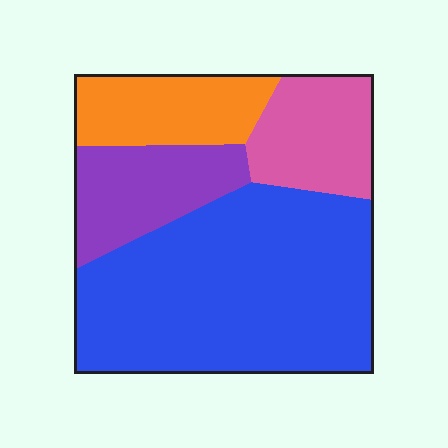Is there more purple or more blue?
Blue.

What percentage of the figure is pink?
Pink covers about 15% of the figure.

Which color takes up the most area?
Blue, at roughly 55%.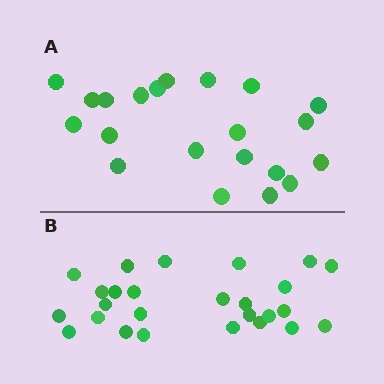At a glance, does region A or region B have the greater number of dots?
Region B (the bottom region) has more dots.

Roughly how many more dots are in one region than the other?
Region B has about 5 more dots than region A.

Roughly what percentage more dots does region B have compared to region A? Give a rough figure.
About 25% more.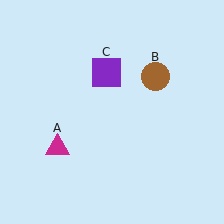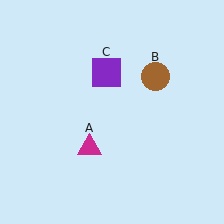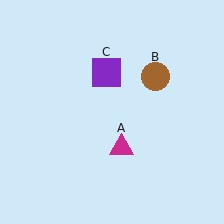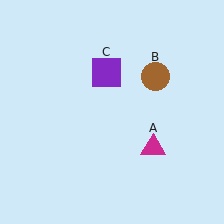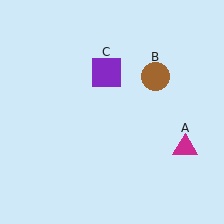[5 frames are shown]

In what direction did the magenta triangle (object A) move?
The magenta triangle (object A) moved right.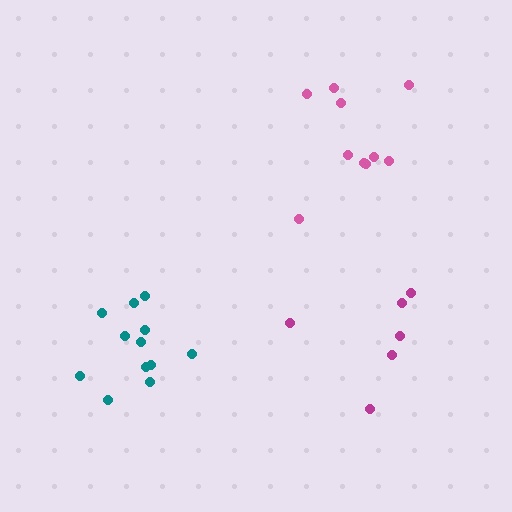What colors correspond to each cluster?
The clusters are colored: teal, pink, magenta.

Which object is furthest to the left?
The teal cluster is leftmost.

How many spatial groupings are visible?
There are 3 spatial groupings.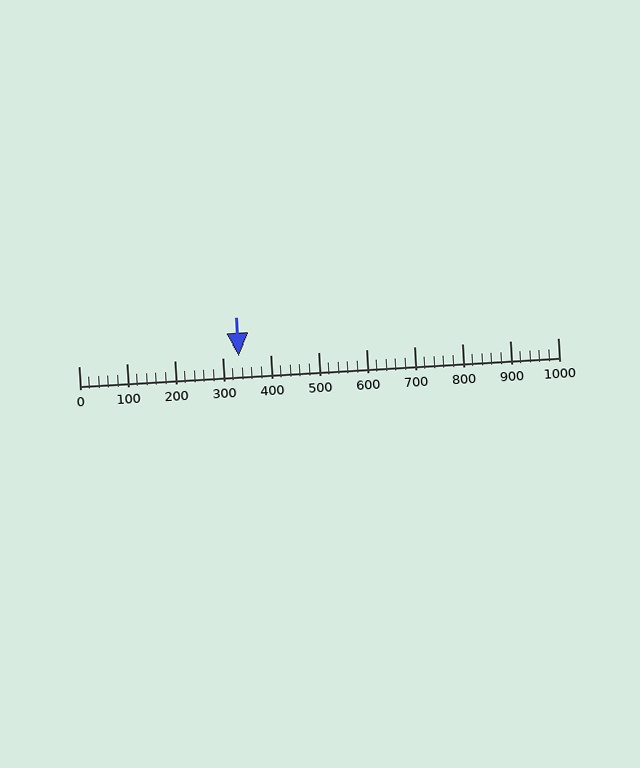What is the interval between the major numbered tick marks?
The major tick marks are spaced 100 units apart.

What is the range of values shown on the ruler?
The ruler shows values from 0 to 1000.